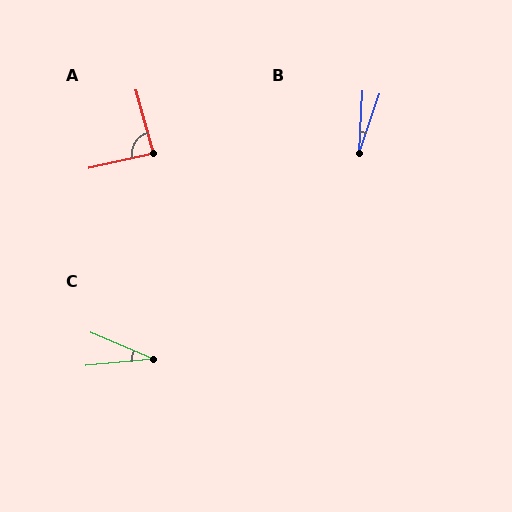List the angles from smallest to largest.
B (16°), C (28°), A (87°).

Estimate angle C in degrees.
Approximately 28 degrees.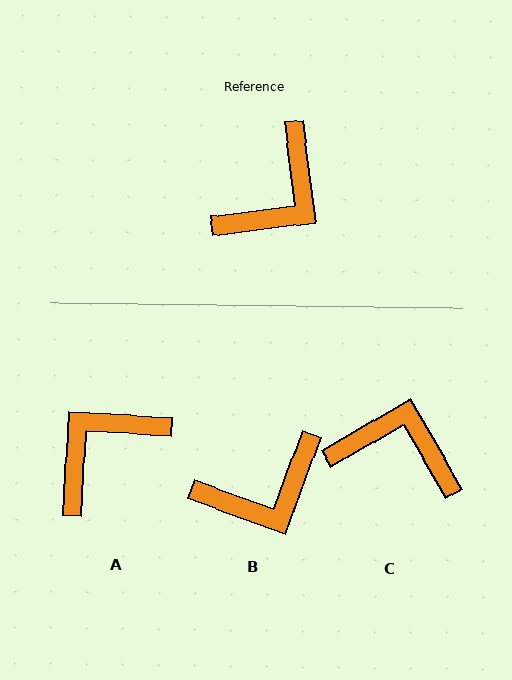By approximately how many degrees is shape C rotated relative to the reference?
Approximately 113 degrees counter-clockwise.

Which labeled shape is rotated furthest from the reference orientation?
A, about 170 degrees away.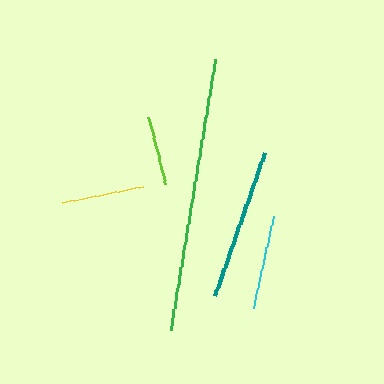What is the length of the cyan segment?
The cyan segment is approximately 94 pixels long.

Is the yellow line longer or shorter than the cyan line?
The cyan line is longer than the yellow line.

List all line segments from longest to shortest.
From longest to shortest: green, teal, cyan, yellow, lime.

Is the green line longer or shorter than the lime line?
The green line is longer than the lime line.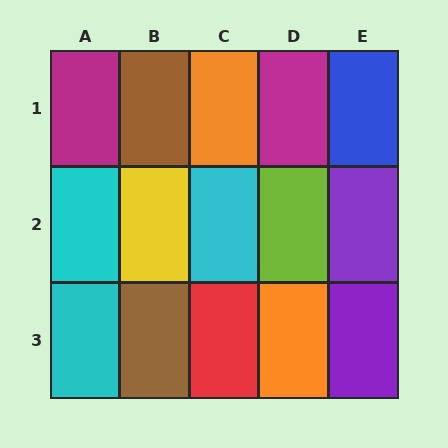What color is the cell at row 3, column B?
Brown.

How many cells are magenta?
2 cells are magenta.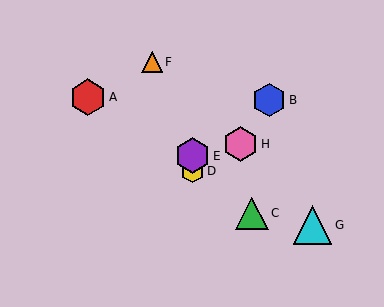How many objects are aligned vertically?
2 objects (D, E) are aligned vertically.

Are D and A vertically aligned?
No, D is at x≈192 and A is at x≈88.